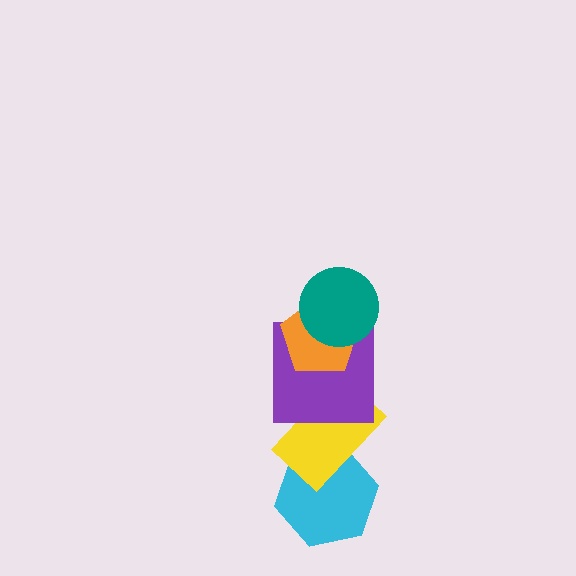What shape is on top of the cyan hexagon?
The yellow rectangle is on top of the cyan hexagon.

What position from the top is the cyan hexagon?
The cyan hexagon is 5th from the top.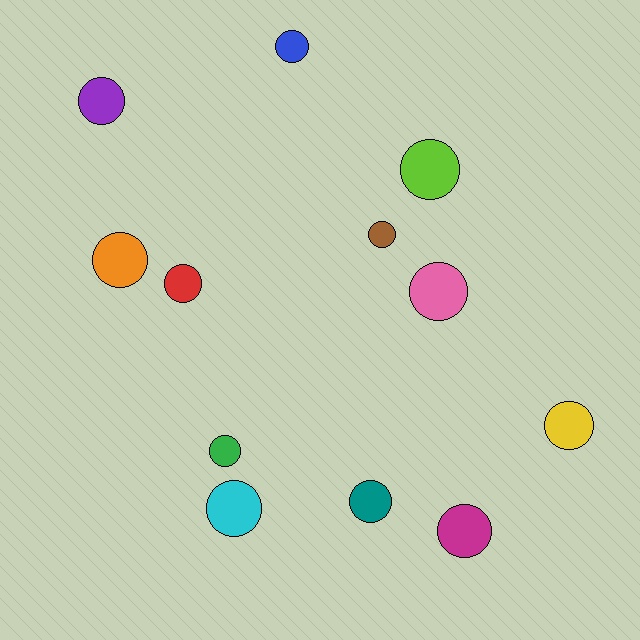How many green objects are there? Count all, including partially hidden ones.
There is 1 green object.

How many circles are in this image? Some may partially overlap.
There are 12 circles.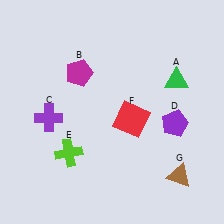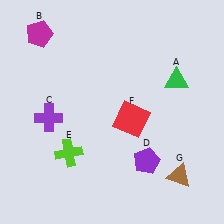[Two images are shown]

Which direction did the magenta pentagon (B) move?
The magenta pentagon (B) moved left.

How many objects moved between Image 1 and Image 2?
2 objects moved between the two images.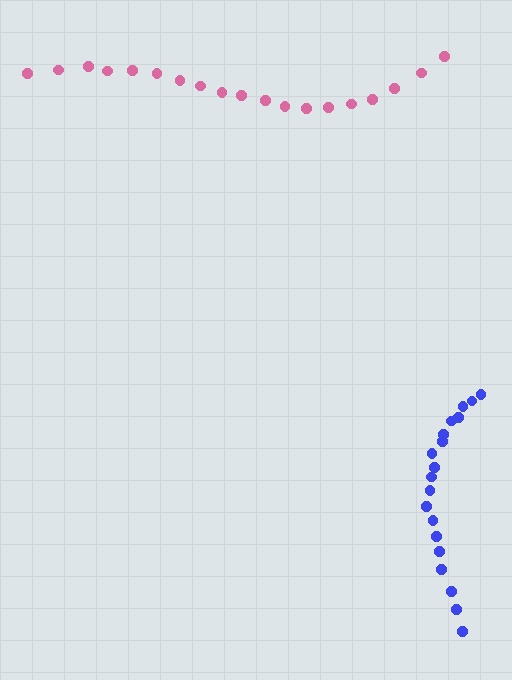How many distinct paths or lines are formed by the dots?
There are 2 distinct paths.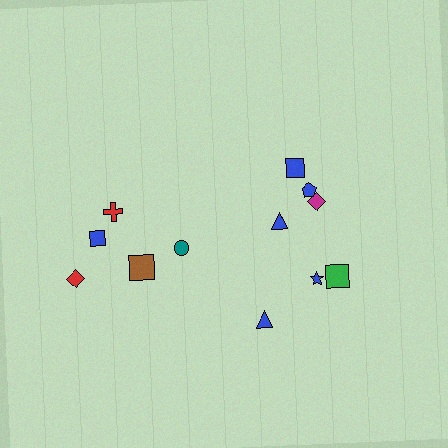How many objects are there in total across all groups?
There are 12 objects.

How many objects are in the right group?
There are 7 objects.